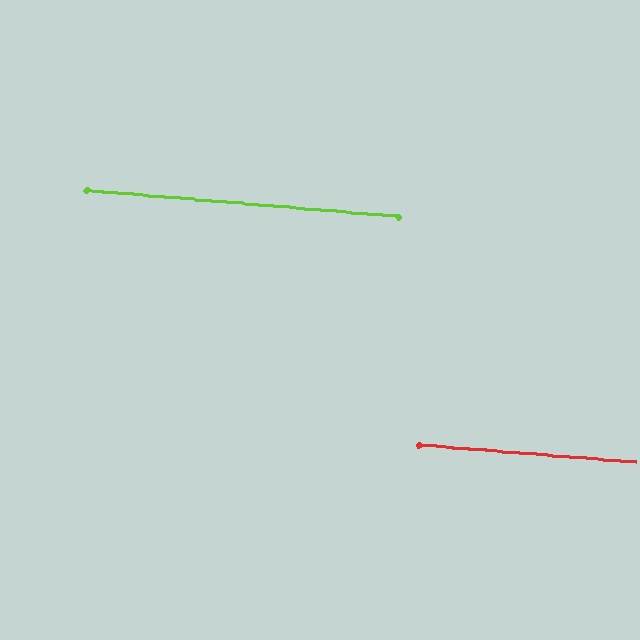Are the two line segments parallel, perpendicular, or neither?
Parallel — their directions differ by only 0.2°.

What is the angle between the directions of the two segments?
Approximately 0 degrees.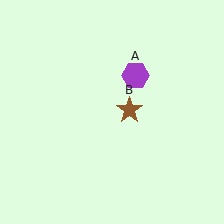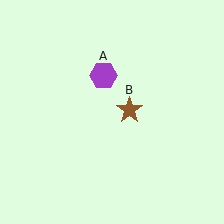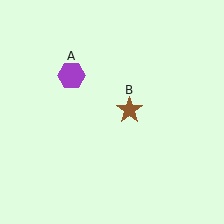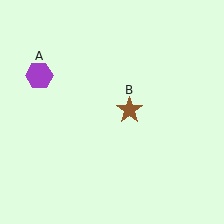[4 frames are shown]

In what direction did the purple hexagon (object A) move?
The purple hexagon (object A) moved left.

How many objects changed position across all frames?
1 object changed position: purple hexagon (object A).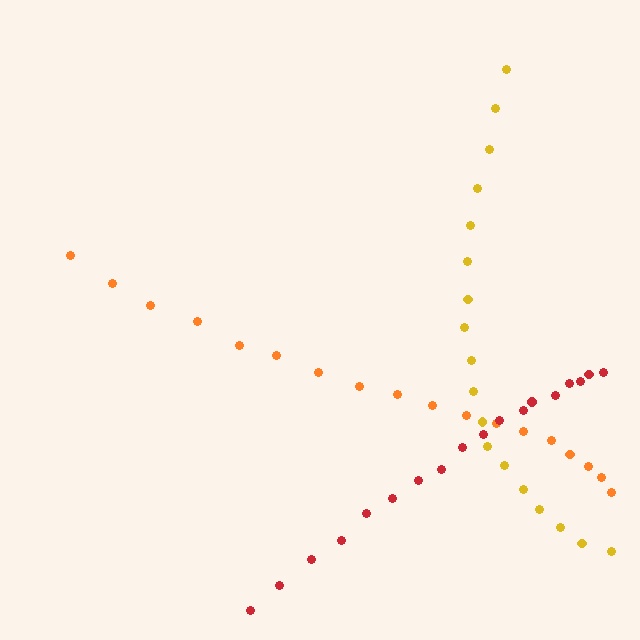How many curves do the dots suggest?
There are 3 distinct paths.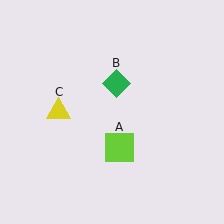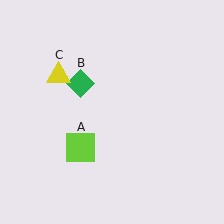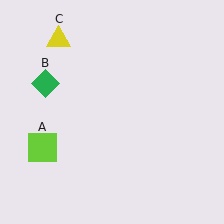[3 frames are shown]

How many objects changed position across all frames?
3 objects changed position: lime square (object A), green diamond (object B), yellow triangle (object C).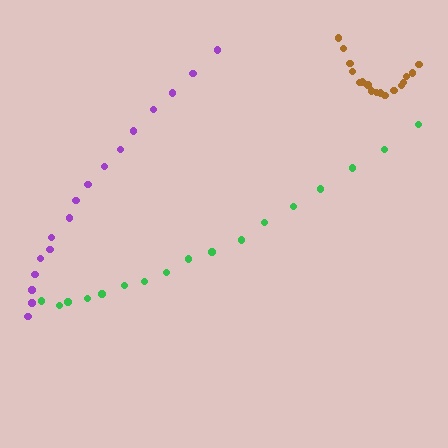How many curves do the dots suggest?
There are 3 distinct paths.